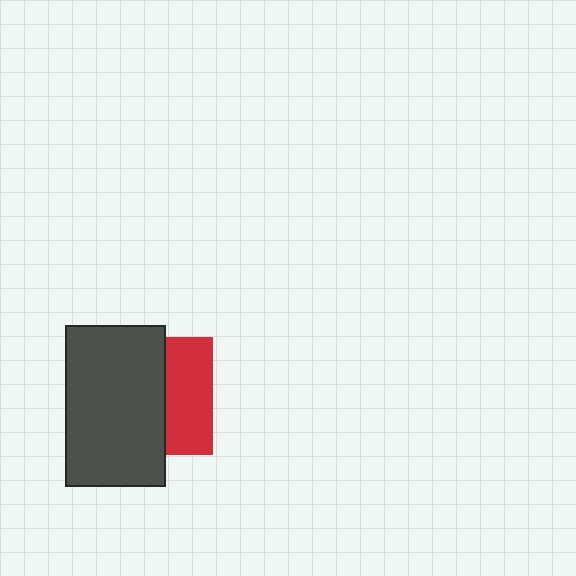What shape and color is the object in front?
The object in front is a dark gray rectangle.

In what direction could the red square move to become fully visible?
The red square could move right. That would shift it out from behind the dark gray rectangle entirely.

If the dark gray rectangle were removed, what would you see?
You would see the complete red square.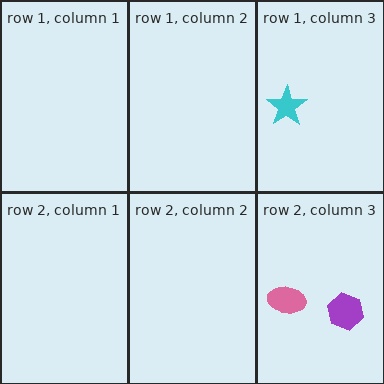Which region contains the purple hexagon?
The row 2, column 3 region.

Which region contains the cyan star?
The row 1, column 3 region.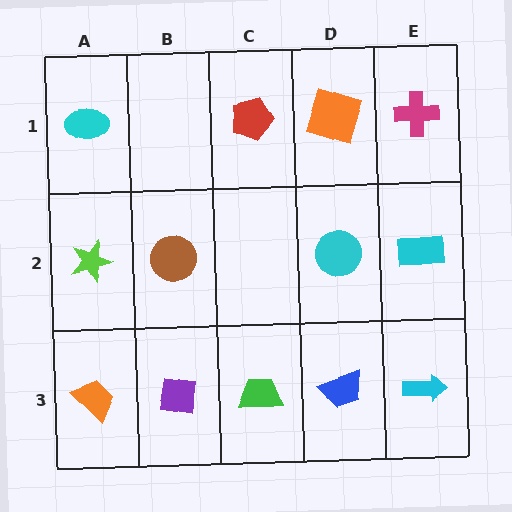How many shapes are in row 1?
4 shapes.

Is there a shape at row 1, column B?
No, that cell is empty.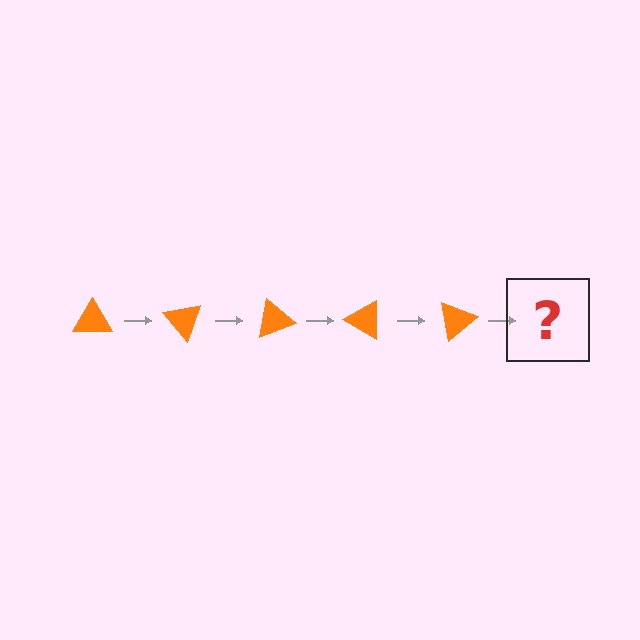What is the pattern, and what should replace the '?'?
The pattern is that the triangle rotates 50 degrees each step. The '?' should be an orange triangle rotated 250 degrees.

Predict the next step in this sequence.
The next step is an orange triangle rotated 250 degrees.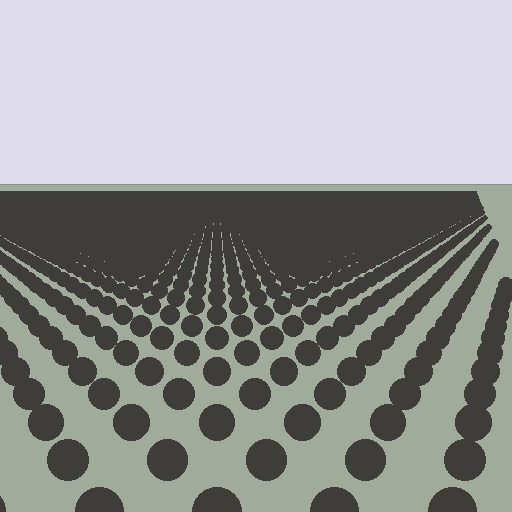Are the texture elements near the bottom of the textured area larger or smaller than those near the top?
Larger. Near the bottom, elements are closer to the viewer and appear at a bigger on-screen size.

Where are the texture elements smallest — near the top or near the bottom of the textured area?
Near the top.